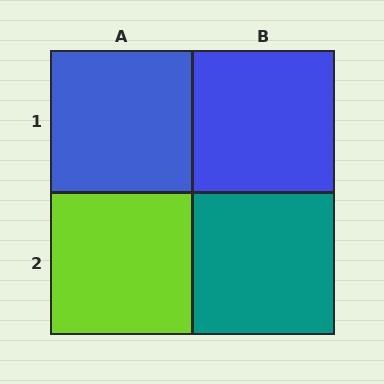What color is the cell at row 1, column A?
Blue.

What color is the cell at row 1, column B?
Blue.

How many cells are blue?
2 cells are blue.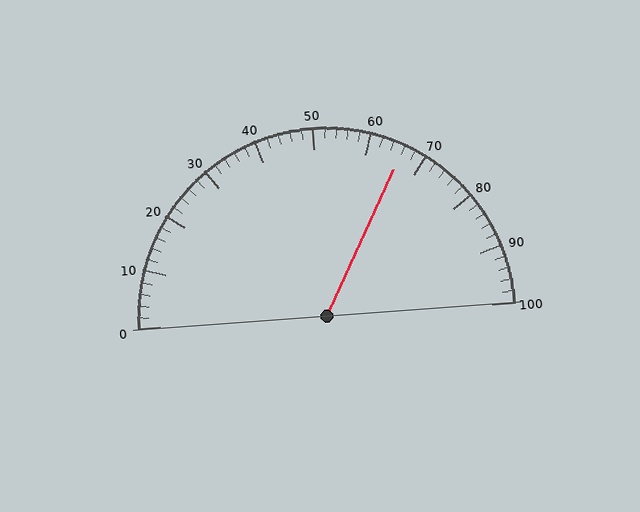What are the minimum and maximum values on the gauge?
The gauge ranges from 0 to 100.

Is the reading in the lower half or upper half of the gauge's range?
The reading is in the upper half of the range (0 to 100).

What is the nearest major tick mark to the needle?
The nearest major tick mark is 70.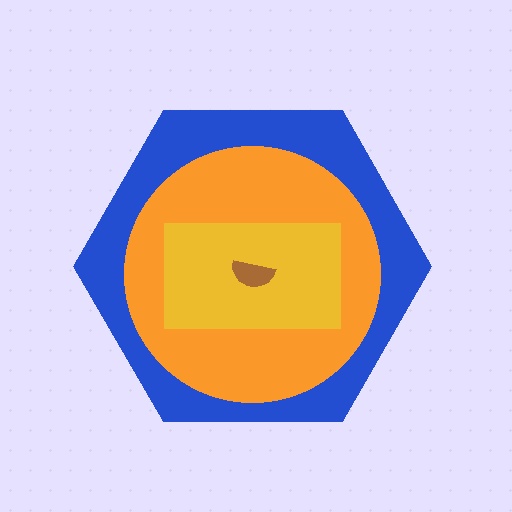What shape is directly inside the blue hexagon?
The orange circle.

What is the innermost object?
The brown semicircle.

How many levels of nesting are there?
4.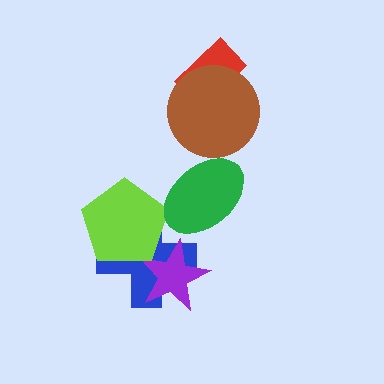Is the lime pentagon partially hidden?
No, no other shape covers it.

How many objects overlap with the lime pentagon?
2 objects overlap with the lime pentagon.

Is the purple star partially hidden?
Yes, it is partially covered by another shape.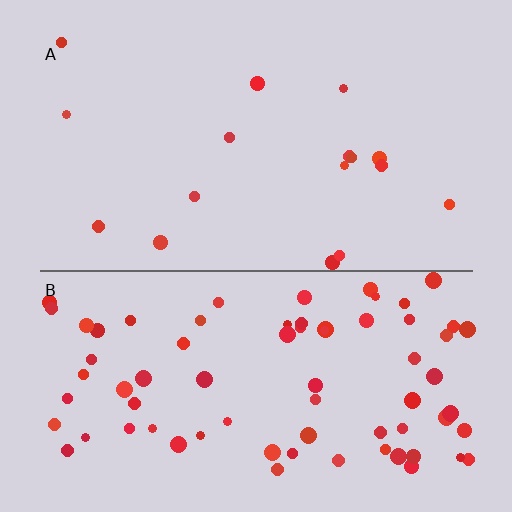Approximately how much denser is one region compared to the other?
Approximately 4.3× — region B over region A.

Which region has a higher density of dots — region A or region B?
B (the bottom).